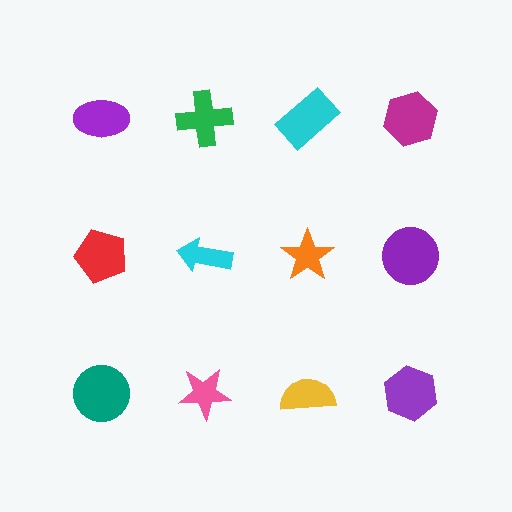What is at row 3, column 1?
A teal circle.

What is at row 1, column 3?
A cyan rectangle.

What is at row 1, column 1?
A purple ellipse.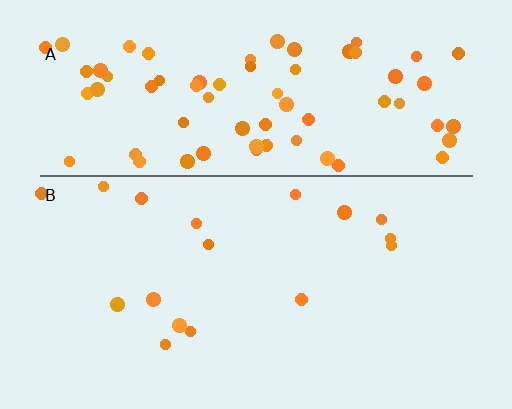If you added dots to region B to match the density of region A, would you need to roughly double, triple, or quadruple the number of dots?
Approximately quadruple.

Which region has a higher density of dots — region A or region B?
A (the top).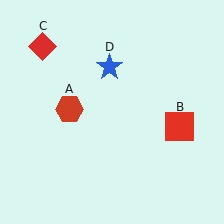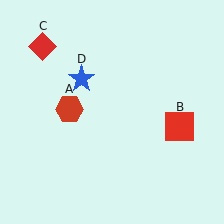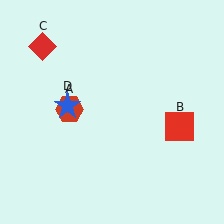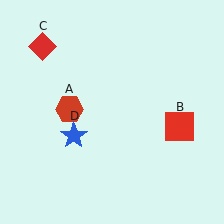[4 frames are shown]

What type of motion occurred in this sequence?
The blue star (object D) rotated counterclockwise around the center of the scene.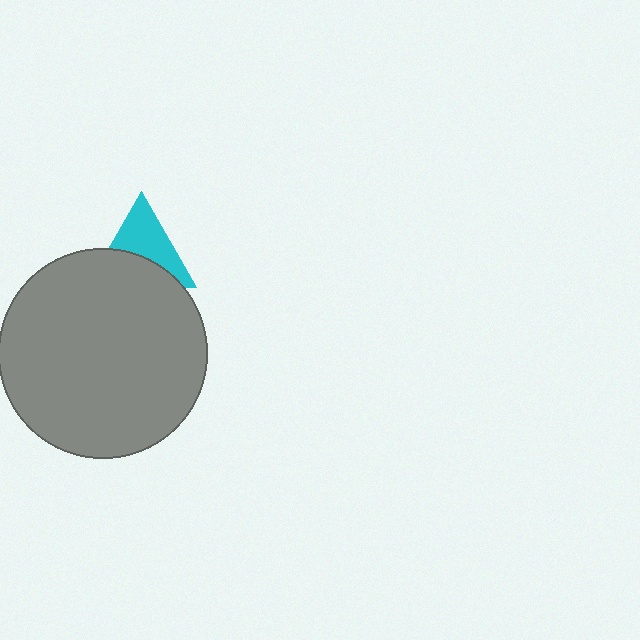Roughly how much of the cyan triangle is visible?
About half of it is visible (roughly 54%).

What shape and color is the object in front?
The object in front is a gray circle.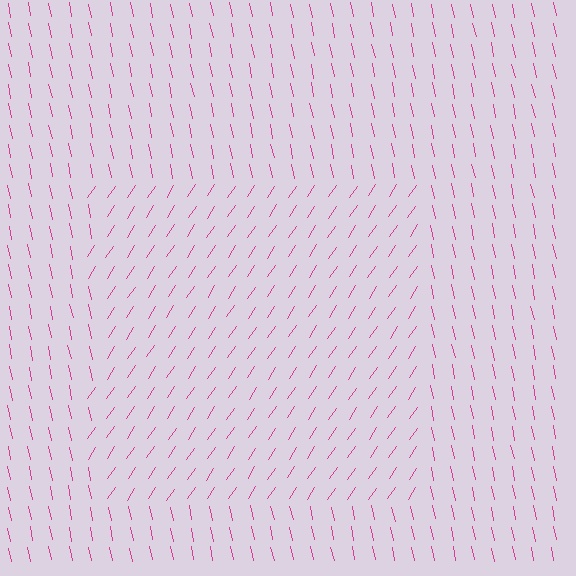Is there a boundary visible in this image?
Yes, there is a texture boundary formed by a change in line orientation.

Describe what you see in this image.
The image is filled with small magenta line segments. A rectangle region in the image has lines oriented differently from the surrounding lines, creating a visible texture boundary.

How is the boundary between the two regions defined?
The boundary is defined purely by a change in line orientation (approximately 45 degrees difference). All lines are the same color and thickness.